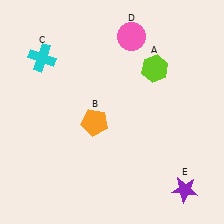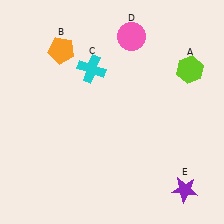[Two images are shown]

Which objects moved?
The objects that moved are: the lime hexagon (A), the orange pentagon (B), the cyan cross (C).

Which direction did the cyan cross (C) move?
The cyan cross (C) moved right.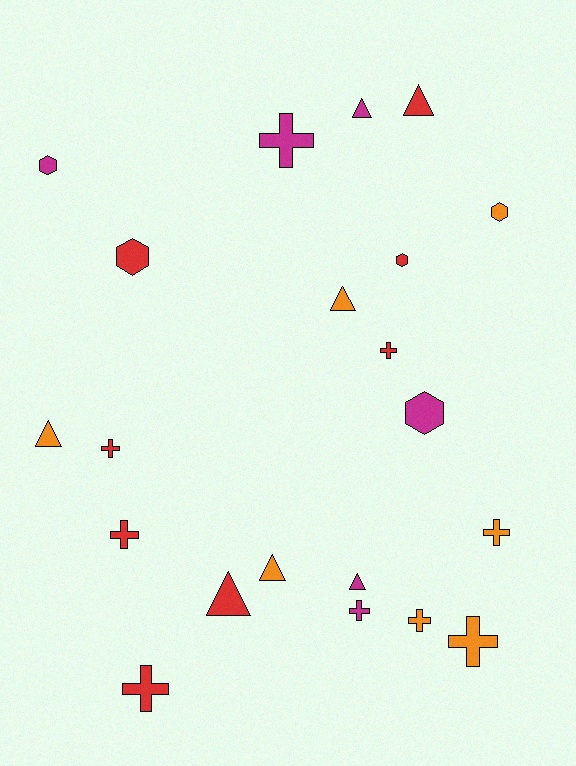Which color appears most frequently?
Red, with 8 objects.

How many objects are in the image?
There are 21 objects.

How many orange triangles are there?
There are 3 orange triangles.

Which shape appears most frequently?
Cross, with 9 objects.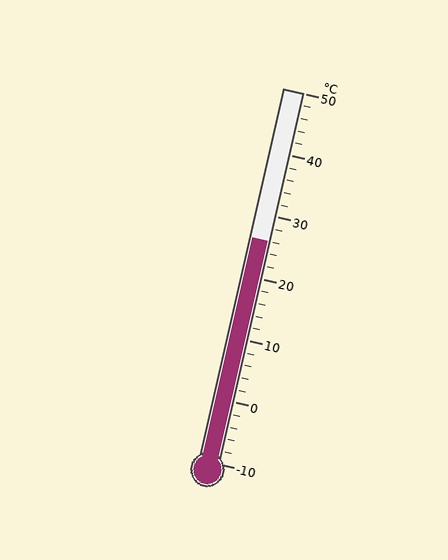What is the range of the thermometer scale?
The thermometer scale ranges from -10°C to 50°C.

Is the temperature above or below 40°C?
The temperature is below 40°C.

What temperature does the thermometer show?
The thermometer shows approximately 26°C.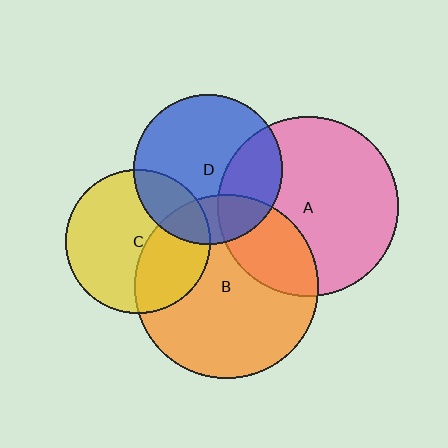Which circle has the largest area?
Circle B (orange).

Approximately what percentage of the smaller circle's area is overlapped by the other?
Approximately 30%.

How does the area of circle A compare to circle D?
Approximately 1.5 times.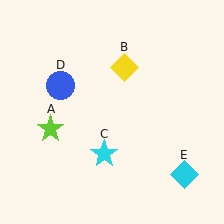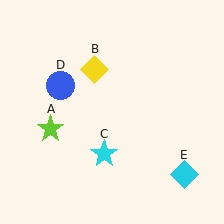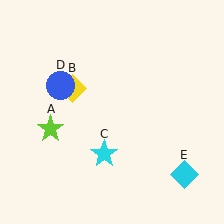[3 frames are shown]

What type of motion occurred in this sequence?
The yellow diamond (object B) rotated counterclockwise around the center of the scene.